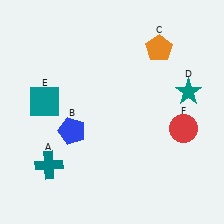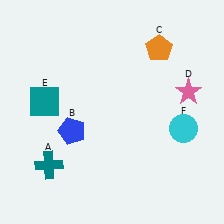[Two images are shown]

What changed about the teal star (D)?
In Image 1, D is teal. In Image 2, it changed to pink.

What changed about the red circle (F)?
In Image 1, F is red. In Image 2, it changed to cyan.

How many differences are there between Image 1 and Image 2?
There are 2 differences between the two images.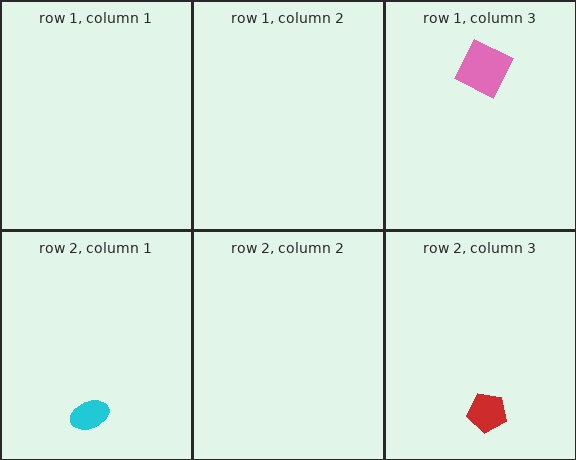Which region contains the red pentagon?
The row 2, column 3 region.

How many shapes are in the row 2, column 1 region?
1.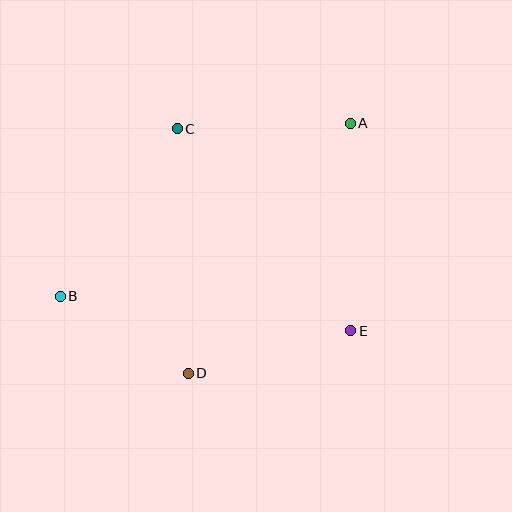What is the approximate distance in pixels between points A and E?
The distance between A and E is approximately 208 pixels.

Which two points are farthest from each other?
Points A and B are farthest from each other.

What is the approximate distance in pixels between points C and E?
The distance between C and E is approximately 266 pixels.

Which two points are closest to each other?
Points B and D are closest to each other.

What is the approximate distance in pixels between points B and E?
The distance between B and E is approximately 293 pixels.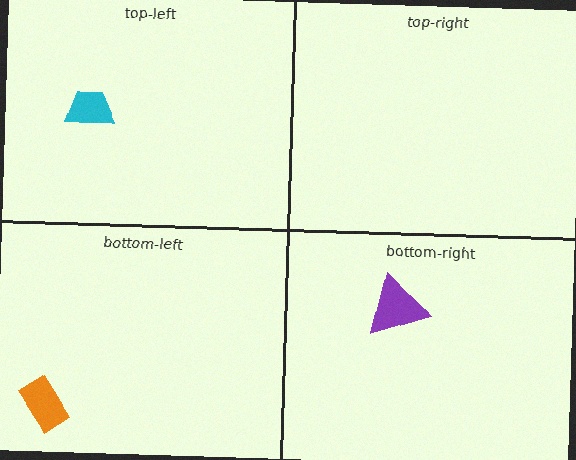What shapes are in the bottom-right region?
The purple triangle.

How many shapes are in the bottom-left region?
1.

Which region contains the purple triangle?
The bottom-right region.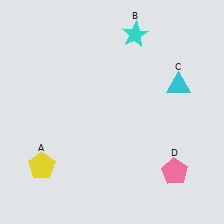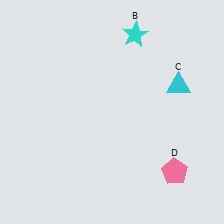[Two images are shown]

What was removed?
The yellow pentagon (A) was removed in Image 2.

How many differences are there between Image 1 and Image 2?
There is 1 difference between the two images.